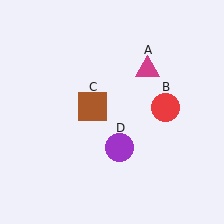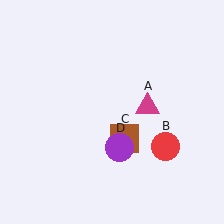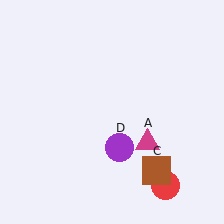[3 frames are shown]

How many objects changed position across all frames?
3 objects changed position: magenta triangle (object A), red circle (object B), brown square (object C).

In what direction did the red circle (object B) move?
The red circle (object B) moved down.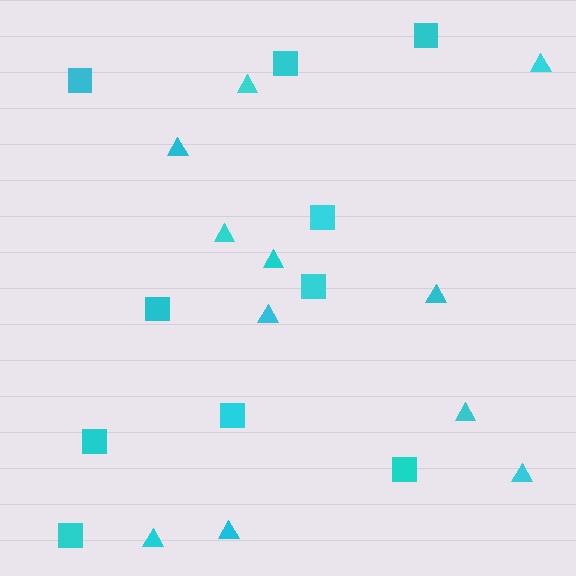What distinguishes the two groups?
There are 2 groups: one group of triangles (11) and one group of squares (10).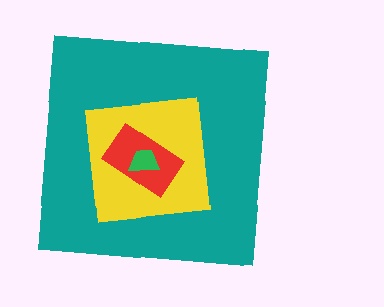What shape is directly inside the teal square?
The yellow square.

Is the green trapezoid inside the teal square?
Yes.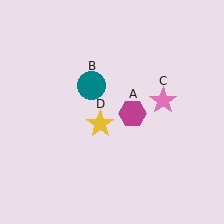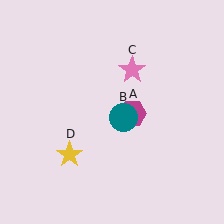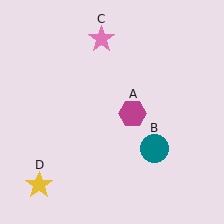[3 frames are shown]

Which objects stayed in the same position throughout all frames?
Magenta hexagon (object A) remained stationary.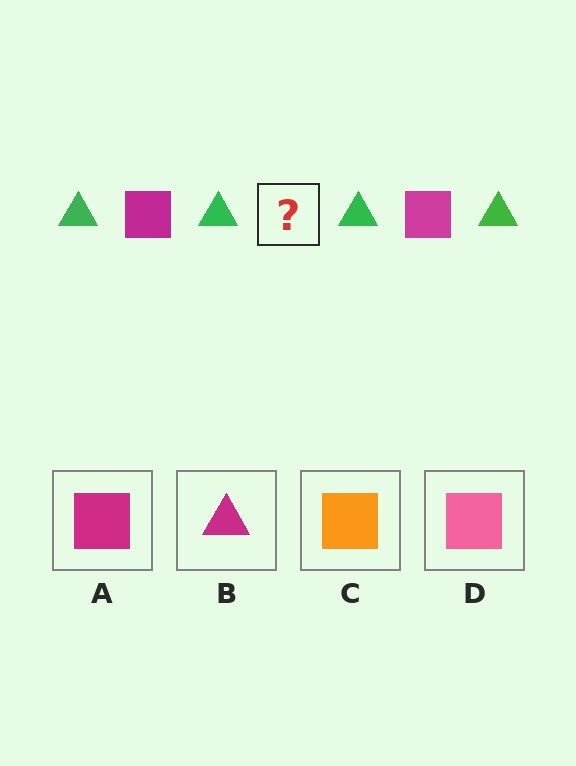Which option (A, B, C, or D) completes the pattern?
A.